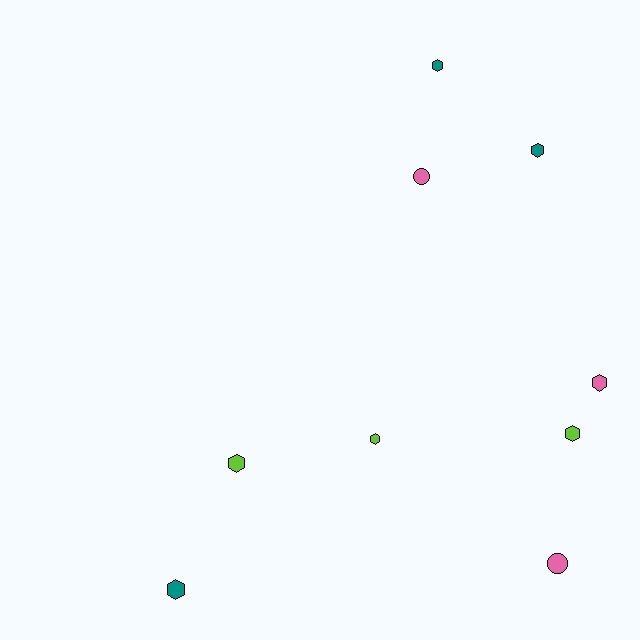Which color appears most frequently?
Lime, with 3 objects.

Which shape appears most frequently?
Hexagon, with 7 objects.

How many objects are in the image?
There are 9 objects.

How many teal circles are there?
There are no teal circles.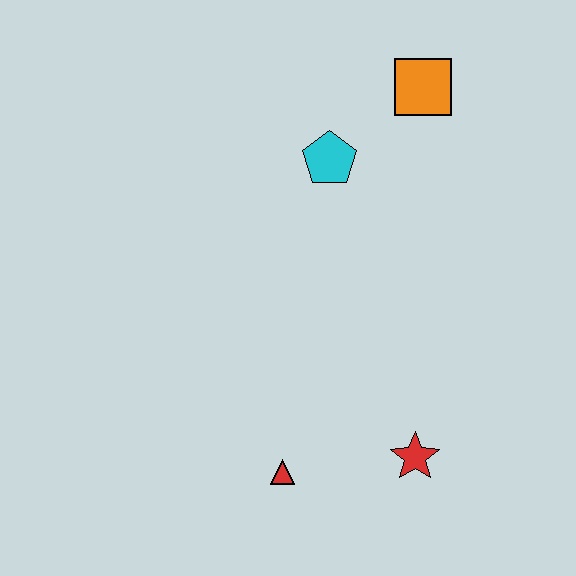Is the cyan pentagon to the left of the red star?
Yes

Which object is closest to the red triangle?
The red star is closest to the red triangle.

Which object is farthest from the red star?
The orange square is farthest from the red star.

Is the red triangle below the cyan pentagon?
Yes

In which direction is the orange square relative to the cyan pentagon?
The orange square is to the right of the cyan pentagon.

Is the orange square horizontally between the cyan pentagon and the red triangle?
No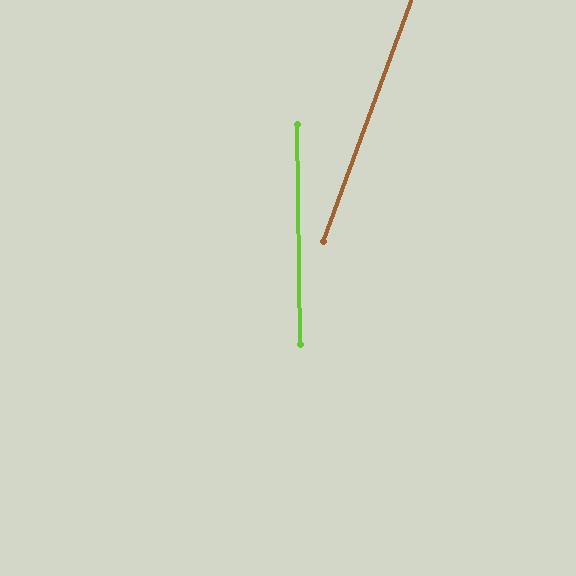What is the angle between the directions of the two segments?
Approximately 21 degrees.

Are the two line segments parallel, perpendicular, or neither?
Neither parallel nor perpendicular — they differ by about 21°.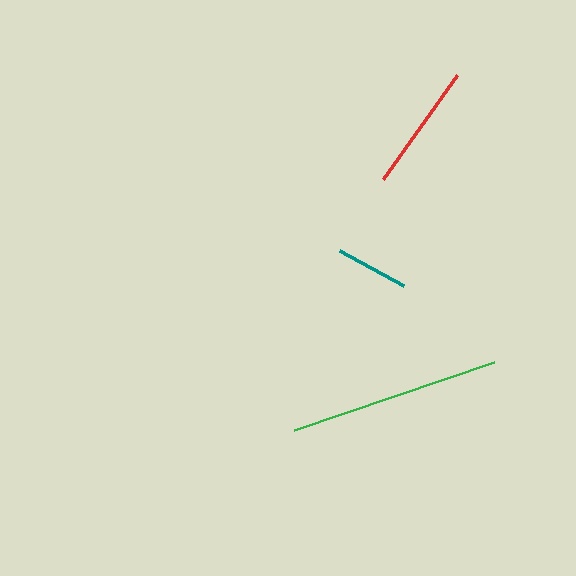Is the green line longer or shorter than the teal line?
The green line is longer than the teal line.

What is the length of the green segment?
The green segment is approximately 211 pixels long.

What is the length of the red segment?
The red segment is approximately 127 pixels long.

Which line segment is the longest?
The green line is the longest at approximately 211 pixels.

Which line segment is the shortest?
The teal line is the shortest at approximately 73 pixels.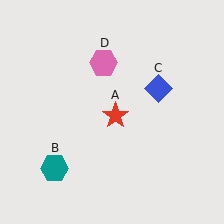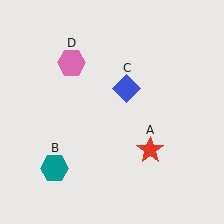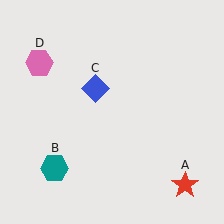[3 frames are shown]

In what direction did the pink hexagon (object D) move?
The pink hexagon (object D) moved left.